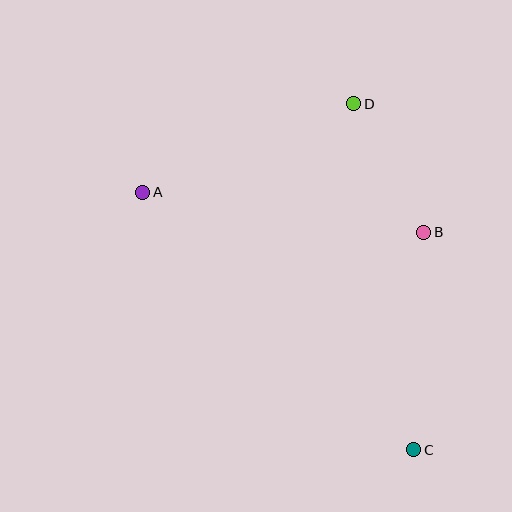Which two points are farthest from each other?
Points A and C are farthest from each other.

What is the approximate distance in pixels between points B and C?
The distance between B and C is approximately 218 pixels.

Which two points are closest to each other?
Points B and D are closest to each other.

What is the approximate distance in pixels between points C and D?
The distance between C and D is approximately 351 pixels.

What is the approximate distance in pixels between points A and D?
The distance between A and D is approximately 229 pixels.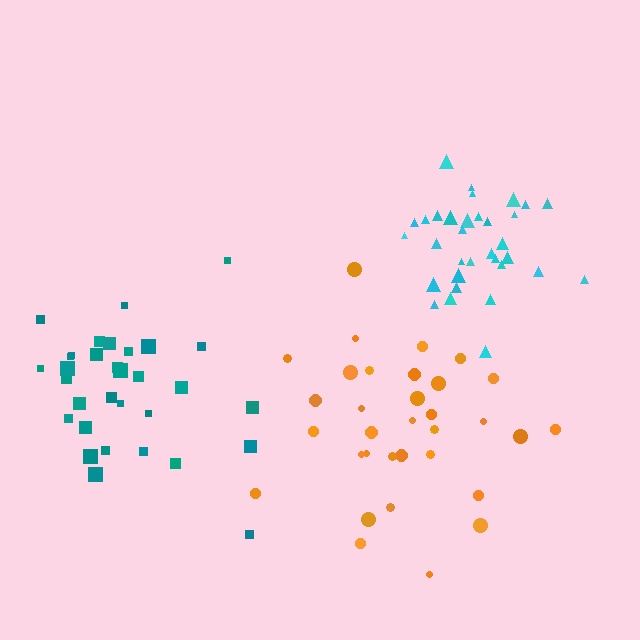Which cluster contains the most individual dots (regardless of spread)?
Cyan (33).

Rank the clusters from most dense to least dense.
cyan, teal, orange.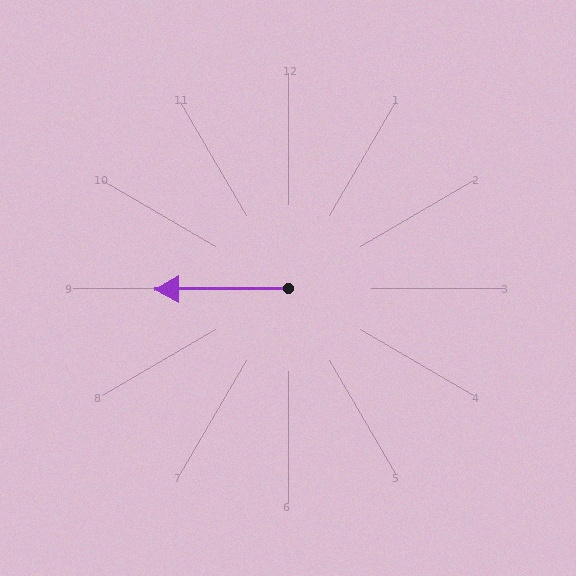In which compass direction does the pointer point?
West.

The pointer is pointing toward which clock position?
Roughly 9 o'clock.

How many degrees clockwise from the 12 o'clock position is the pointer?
Approximately 269 degrees.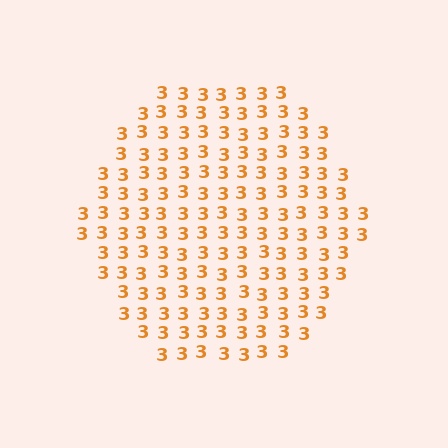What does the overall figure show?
The overall figure shows a hexagon.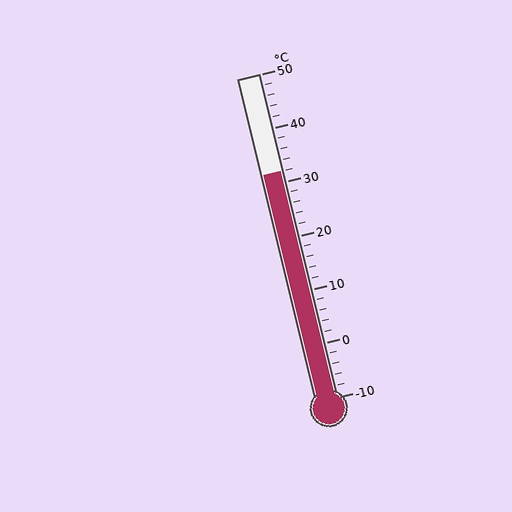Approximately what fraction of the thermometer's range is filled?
The thermometer is filled to approximately 70% of its range.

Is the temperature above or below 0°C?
The temperature is above 0°C.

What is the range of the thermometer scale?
The thermometer scale ranges from -10°C to 50°C.